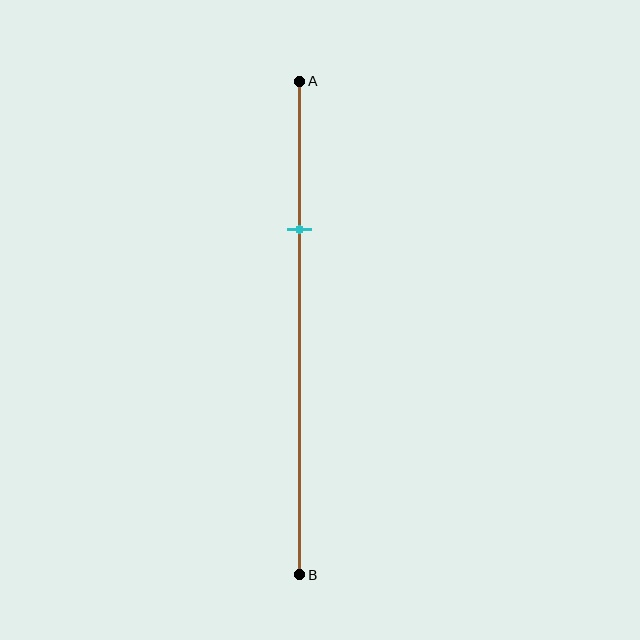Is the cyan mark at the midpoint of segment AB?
No, the mark is at about 30% from A, not at the 50% midpoint.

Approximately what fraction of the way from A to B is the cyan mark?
The cyan mark is approximately 30% of the way from A to B.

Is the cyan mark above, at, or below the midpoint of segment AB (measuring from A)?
The cyan mark is above the midpoint of segment AB.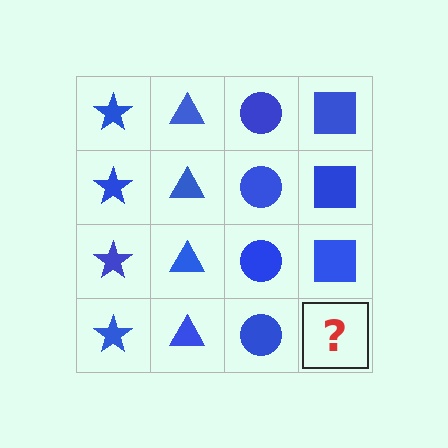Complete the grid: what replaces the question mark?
The question mark should be replaced with a blue square.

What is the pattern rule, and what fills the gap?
The rule is that each column has a consistent shape. The gap should be filled with a blue square.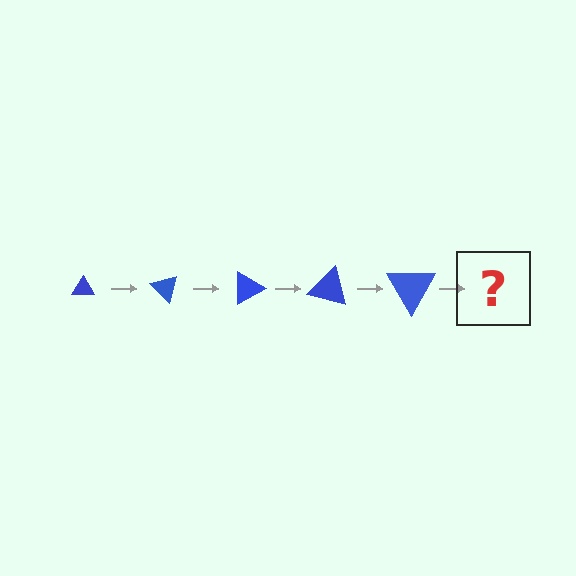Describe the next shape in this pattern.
It should be a triangle, larger than the previous one and rotated 225 degrees from the start.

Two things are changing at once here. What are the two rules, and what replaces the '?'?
The two rules are that the triangle grows larger each step and it rotates 45 degrees each step. The '?' should be a triangle, larger than the previous one and rotated 225 degrees from the start.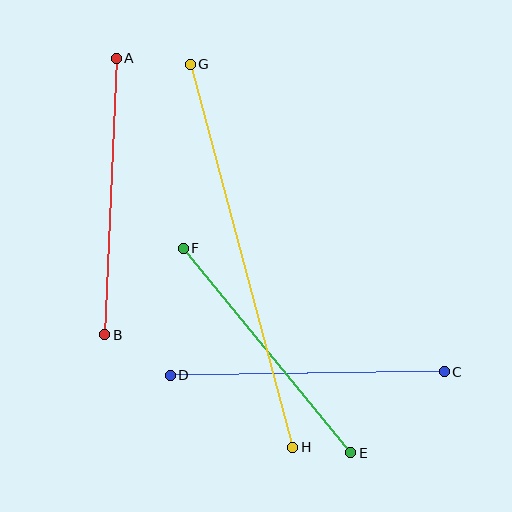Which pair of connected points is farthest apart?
Points G and H are farthest apart.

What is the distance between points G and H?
The distance is approximately 396 pixels.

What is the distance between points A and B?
The distance is approximately 277 pixels.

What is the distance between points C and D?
The distance is approximately 274 pixels.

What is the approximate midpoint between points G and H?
The midpoint is at approximately (242, 256) pixels.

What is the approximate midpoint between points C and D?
The midpoint is at approximately (307, 373) pixels.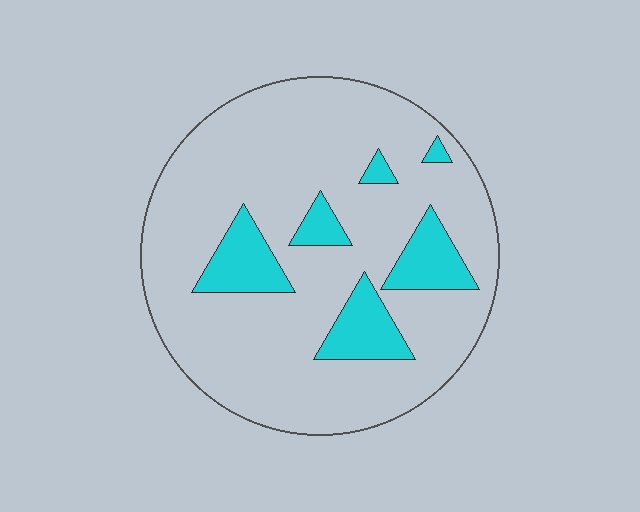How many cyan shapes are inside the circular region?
6.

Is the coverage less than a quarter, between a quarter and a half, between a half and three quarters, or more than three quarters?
Less than a quarter.